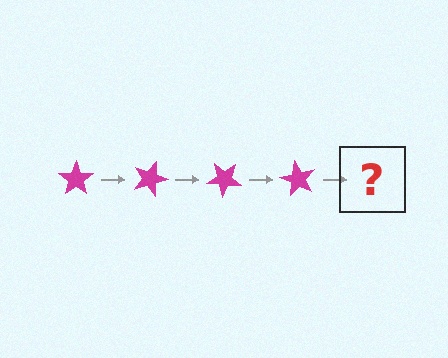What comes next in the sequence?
The next element should be a magenta star rotated 80 degrees.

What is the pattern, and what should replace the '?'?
The pattern is that the star rotates 20 degrees each step. The '?' should be a magenta star rotated 80 degrees.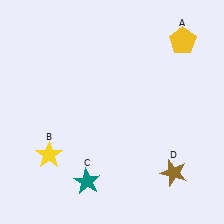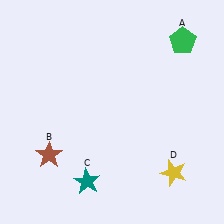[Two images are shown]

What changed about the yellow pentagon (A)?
In Image 1, A is yellow. In Image 2, it changed to green.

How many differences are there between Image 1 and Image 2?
There are 3 differences between the two images.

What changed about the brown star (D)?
In Image 1, D is brown. In Image 2, it changed to yellow.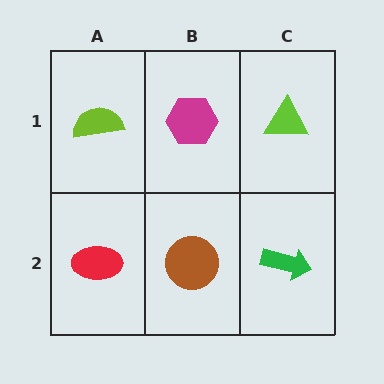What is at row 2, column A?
A red ellipse.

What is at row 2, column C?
A green arrow.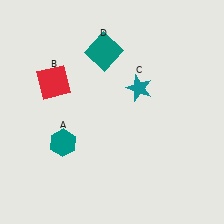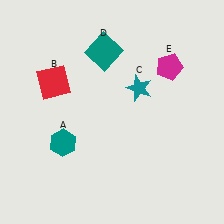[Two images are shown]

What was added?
A magenta pentagon (E) was added in Image 2.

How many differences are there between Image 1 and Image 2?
There is 1 difference between the two images.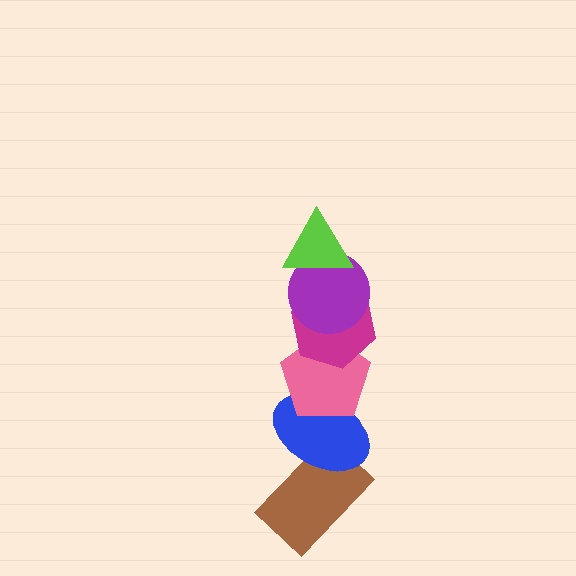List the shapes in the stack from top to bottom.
From top to bottom: the lime triangle, the purple circle, the magenta hexagon, the pink pentagon, the blue ellipse, the brown rectangle.